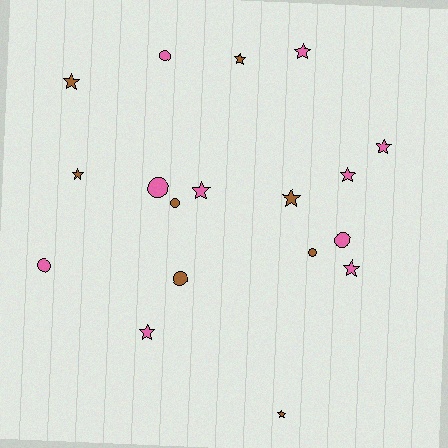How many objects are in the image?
There are 18 objects.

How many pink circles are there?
There are 4 pink circles.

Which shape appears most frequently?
Star, with 11 objects.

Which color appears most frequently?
Pink, with 10 objects.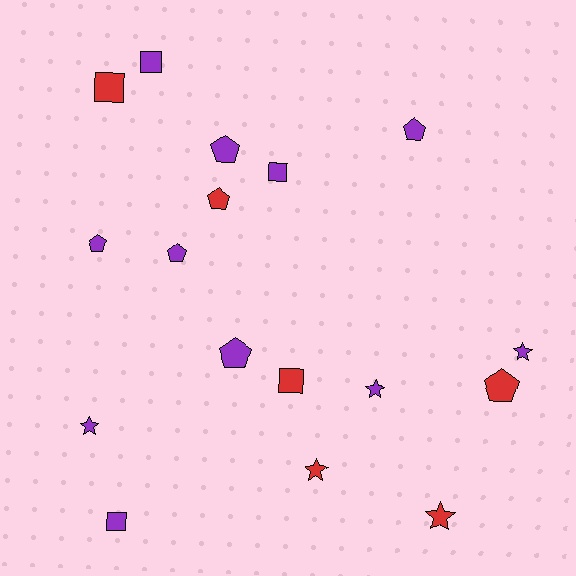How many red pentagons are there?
There are 2 red pentagons.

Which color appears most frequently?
Purple, with 11 objects.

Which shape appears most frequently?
Pentagon, with 7 objects.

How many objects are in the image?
There are 17 objects.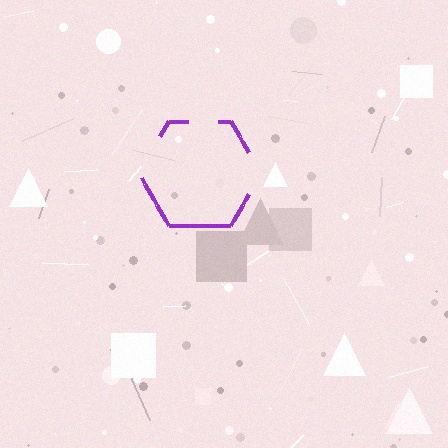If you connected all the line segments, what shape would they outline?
They would outline a hexagon.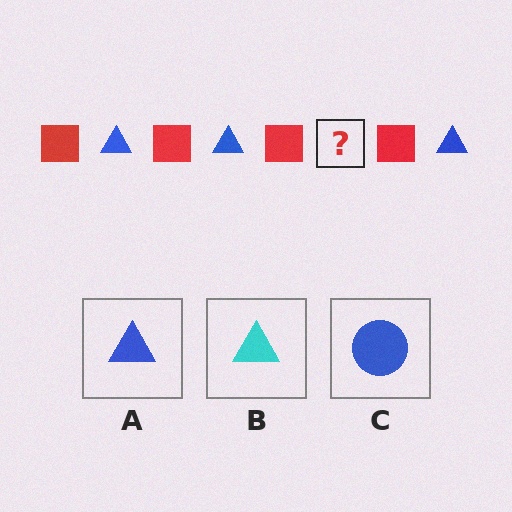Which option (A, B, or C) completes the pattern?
A.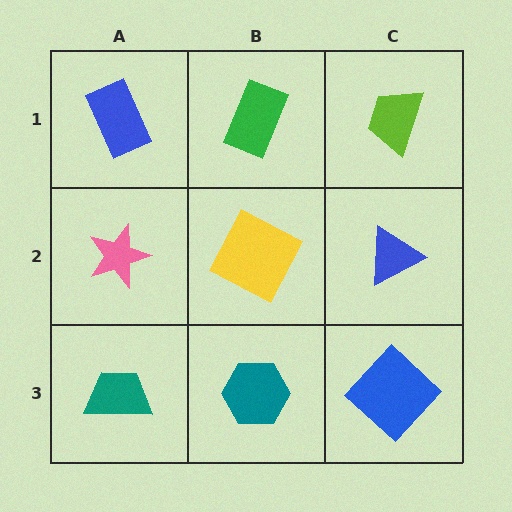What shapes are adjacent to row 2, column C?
A lime trapezoid (row 1, column C), a blue diamond (row 3, column C), a yellow square (row 2, column B).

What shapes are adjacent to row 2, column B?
A green rectangle (row 1, column B), a teal hexagon (row 3, column B), a pink star (row 2, column A), a blue triangle (row 2, column C).